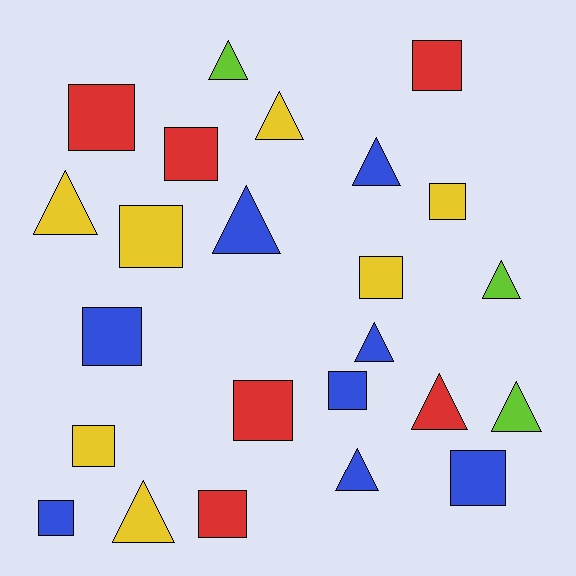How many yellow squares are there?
There are 4 yellow squares.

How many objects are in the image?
There are 24 objects.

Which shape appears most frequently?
Square, with 13 objects.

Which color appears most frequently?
Blue, with 8 objects.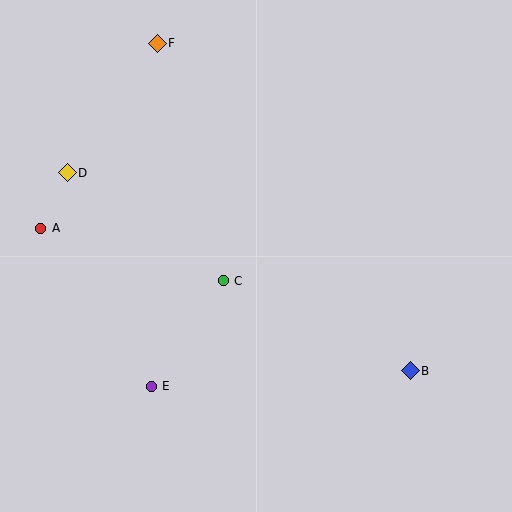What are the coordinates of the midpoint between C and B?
The midpoint between C and B is at (317, 326).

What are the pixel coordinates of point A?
Point A is at (41, 228).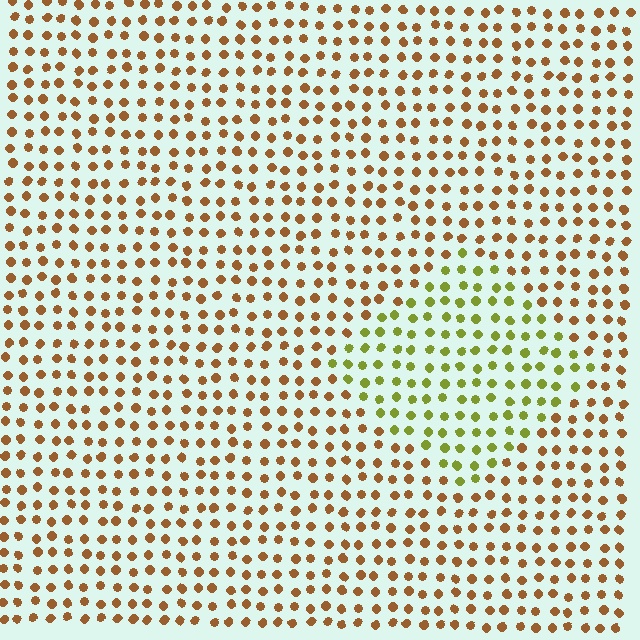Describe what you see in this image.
The image is filled with small brown elements in a uniform arrangement. A diamond-shaped region is visible where the elements are tinted to a slightly different hue, forming a subtle color boundary.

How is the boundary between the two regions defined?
The boundary is defined purely by a slight shift in hue (about 49 degrees). Spacing, size, and orientation are identical on both sides.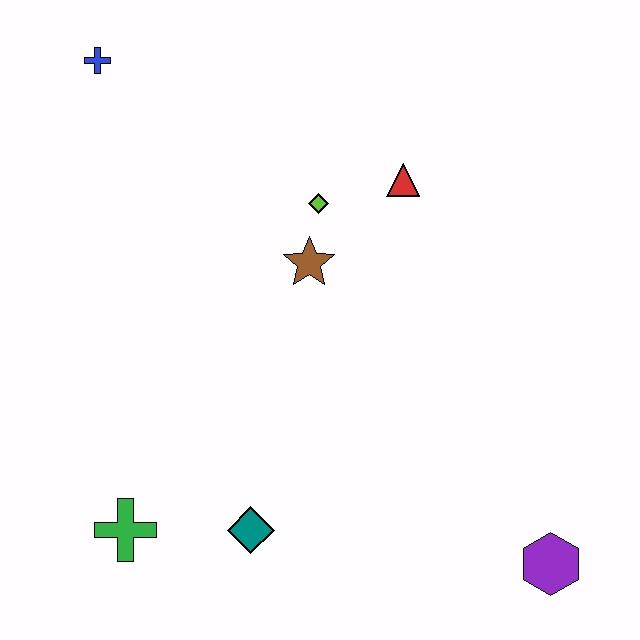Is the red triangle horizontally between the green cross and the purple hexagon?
Yes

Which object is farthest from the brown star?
The purple hexagon is farthest from the brown star.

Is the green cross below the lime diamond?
Yes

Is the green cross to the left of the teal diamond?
Yes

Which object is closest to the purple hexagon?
The teal diamond is closest to the purple hexagon.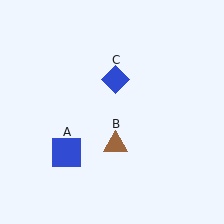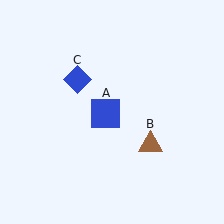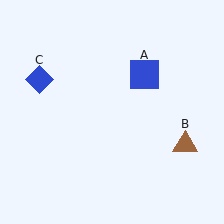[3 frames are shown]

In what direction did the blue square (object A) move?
The blue square (object A) moved up and to the right.